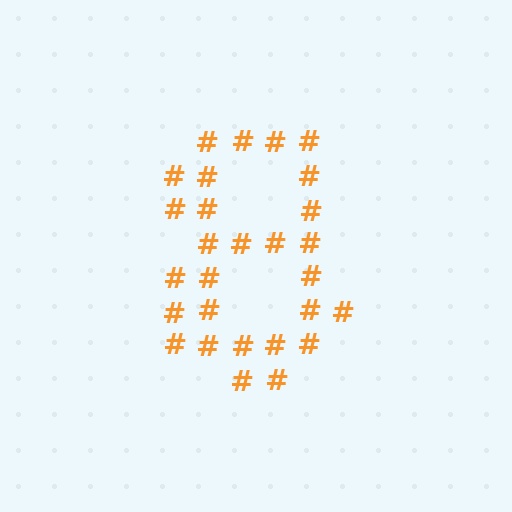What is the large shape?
The large shape is the digit 8.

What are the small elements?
The small elements are hash symbols.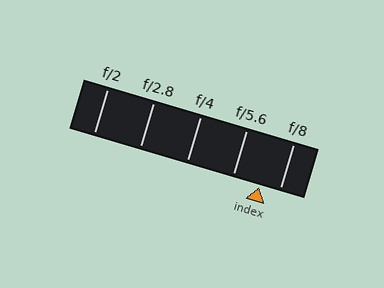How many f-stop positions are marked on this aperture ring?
There are 5 f-stop positions marked.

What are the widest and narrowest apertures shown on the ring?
The widest aperture shown is f/2 and the narrowest is f/8.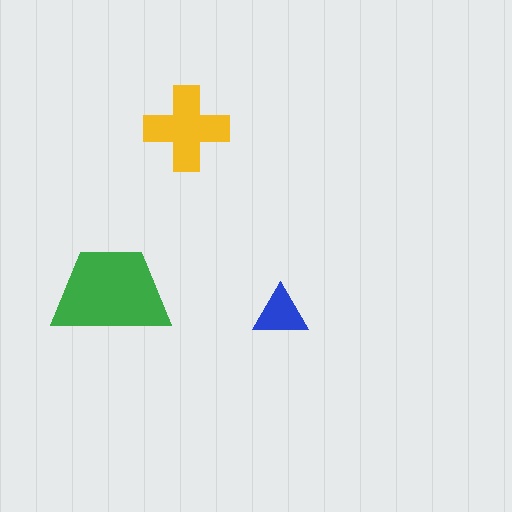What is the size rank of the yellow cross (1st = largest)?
2nd.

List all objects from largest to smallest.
The green trapezoid, the yellow cross, the blue triangle.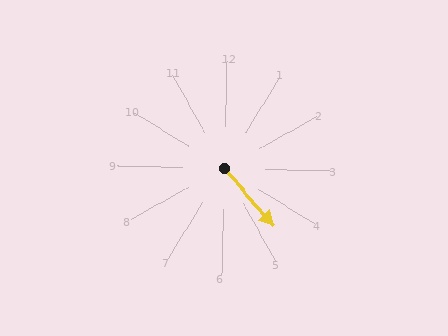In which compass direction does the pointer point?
Southeast.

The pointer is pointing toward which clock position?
Roughly 5 o'clock.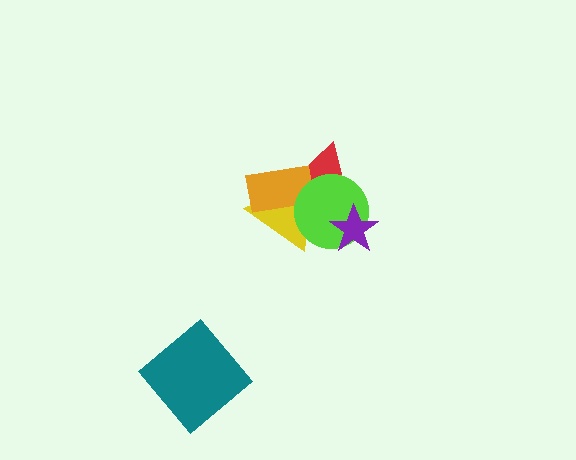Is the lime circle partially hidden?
Yes, it is partially covered by another shape.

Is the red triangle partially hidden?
Yes, it is partially covered by another shape.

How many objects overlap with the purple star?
2 objects overlap with the purple star.